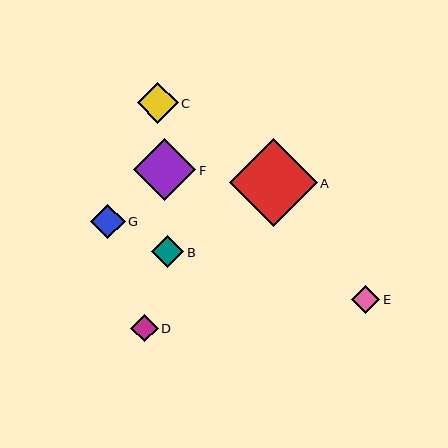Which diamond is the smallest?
Diamond D is the smallest with a size of approximately 27 pixels.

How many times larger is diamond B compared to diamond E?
Diamond B is approximately 1.1 times the size of diamond E.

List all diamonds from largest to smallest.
From largest to smallest: A, F, C, G, B, E, D.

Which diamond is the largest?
Diamond A is the largest with a size of approximately 88 pixels.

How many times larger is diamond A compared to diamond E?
Diamond A is approximately 3.1 times the size of diamond E.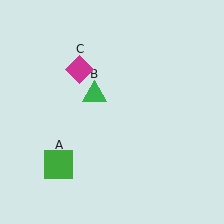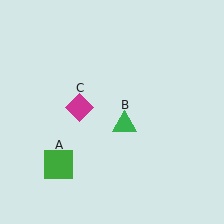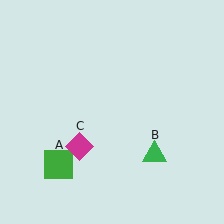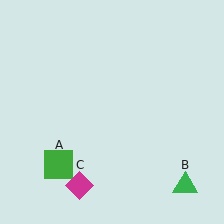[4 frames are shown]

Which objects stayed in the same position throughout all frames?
Green square (object A) remained stationary.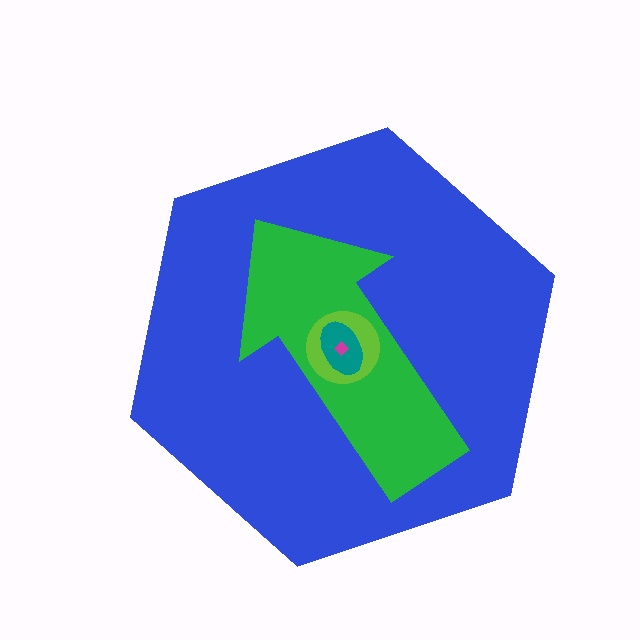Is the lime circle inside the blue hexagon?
Yes.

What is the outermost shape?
The blue hexagon.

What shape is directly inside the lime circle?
The teal ellipse.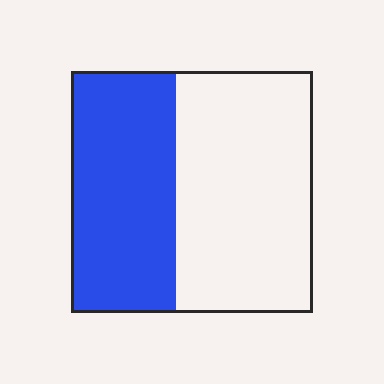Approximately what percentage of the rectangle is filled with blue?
Approximately 45%.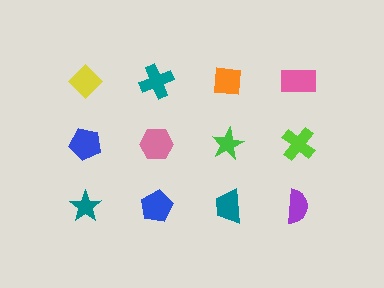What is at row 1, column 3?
An orange square.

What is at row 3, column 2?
A blue pentagon.